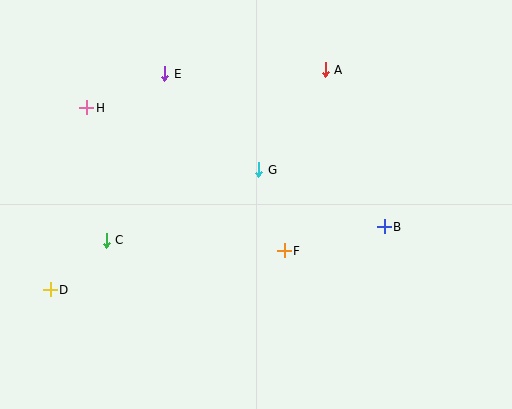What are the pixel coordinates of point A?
Point A is at (325, 70).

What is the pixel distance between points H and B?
The distance between H and B is 320 pixels.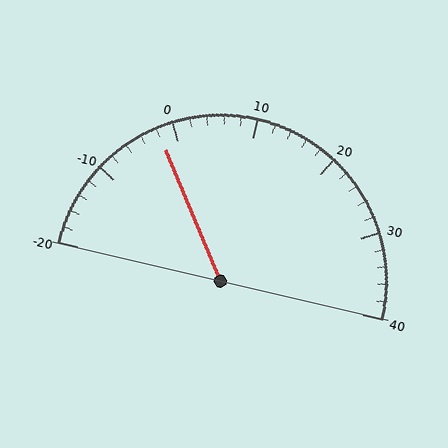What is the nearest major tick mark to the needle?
The nearest major tick mark is 0.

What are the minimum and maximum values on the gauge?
The gauge ranges from -20 to 40.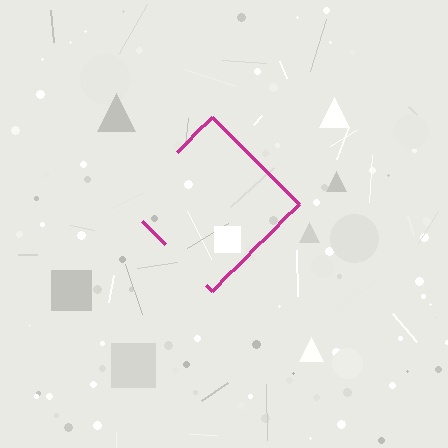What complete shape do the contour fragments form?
The contour fragments form a diamond.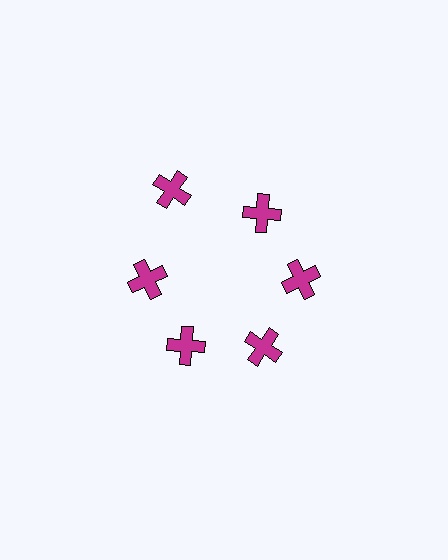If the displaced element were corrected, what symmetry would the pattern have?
It would have 6-fold rotational symmetry — the pattern would map onto itself every 60 degrees.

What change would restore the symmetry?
The symmetry would be restored by moving it inward, back onto the ring so that all 6 crosses sit at equal angles and equal distance from the center.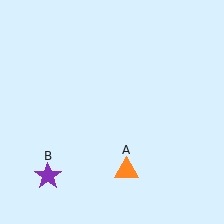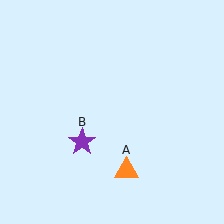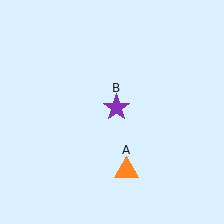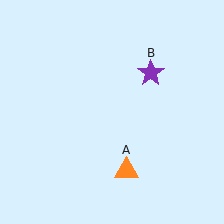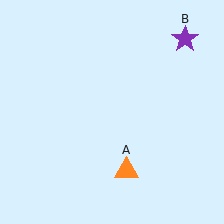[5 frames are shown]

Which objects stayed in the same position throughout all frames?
Orange triangle (object A) remained stationary.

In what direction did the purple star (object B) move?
The purple star (object B) moved up and to the right.